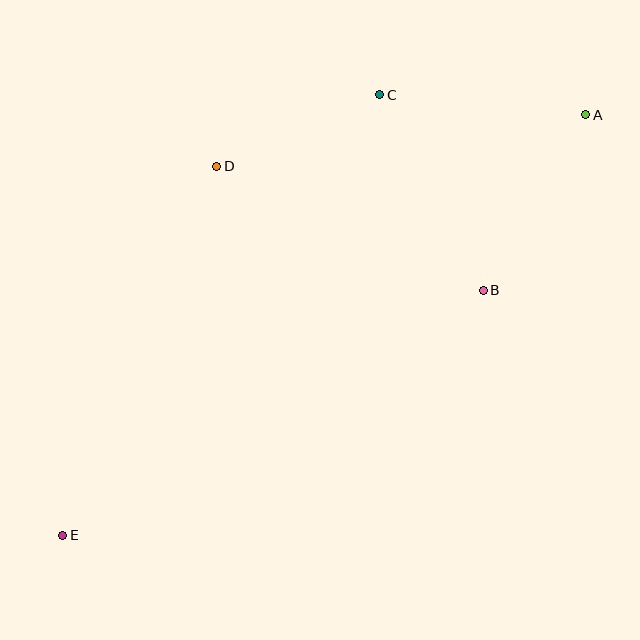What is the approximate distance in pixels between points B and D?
The distance between B and D is approximately 294 pixels.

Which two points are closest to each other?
Points C and D are closest to each other.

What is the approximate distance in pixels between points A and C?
The distance between A and C is approximately 207 pixels.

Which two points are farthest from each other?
Points A and E are farthest from each other.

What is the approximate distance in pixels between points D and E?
The distance between D and E is approximately 400 pixels.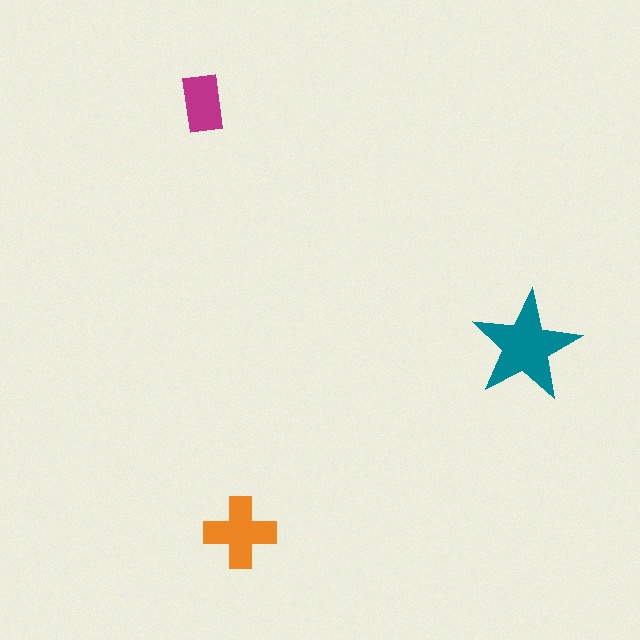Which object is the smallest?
The magenta rectangle.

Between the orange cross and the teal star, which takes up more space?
The teal star.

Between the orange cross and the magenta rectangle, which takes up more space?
The orange cross.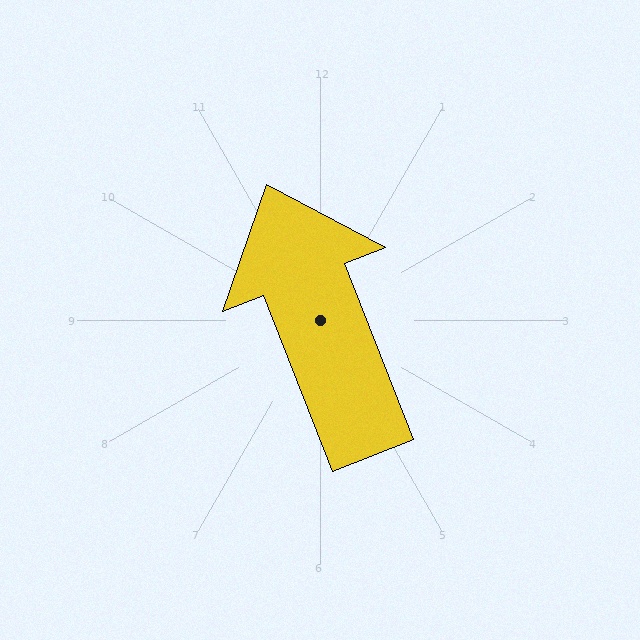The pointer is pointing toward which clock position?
Roughly 11 o'clock.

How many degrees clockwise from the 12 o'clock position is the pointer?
Approximately 338 degrees.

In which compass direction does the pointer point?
North.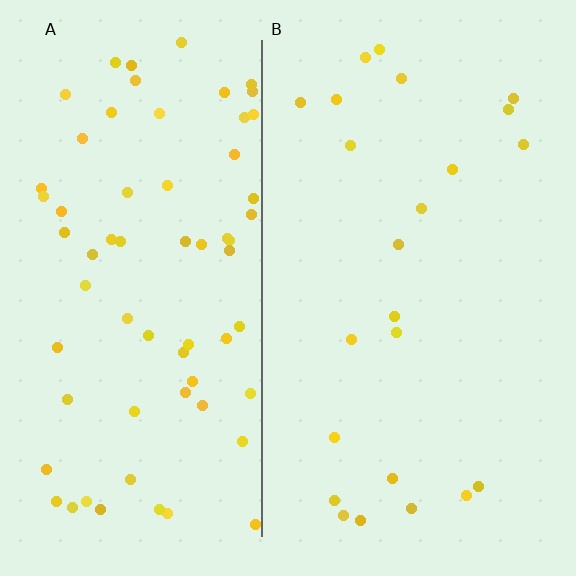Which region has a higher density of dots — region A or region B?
A (the left).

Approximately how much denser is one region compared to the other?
Approximately 3.0× — region A over region B.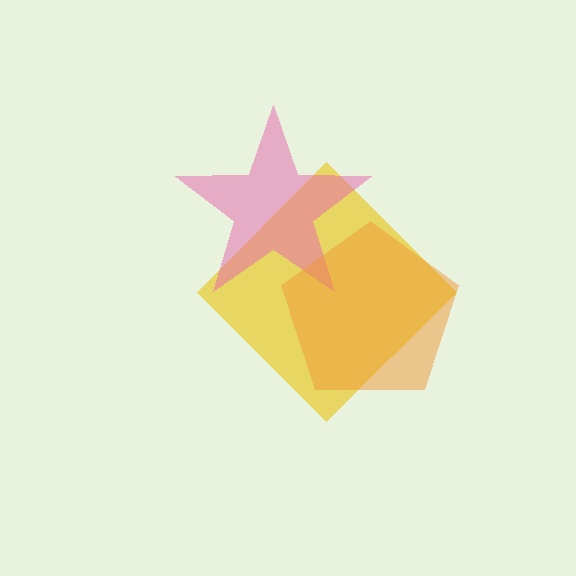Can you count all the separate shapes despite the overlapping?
Yes, there are 3 separate shapes.